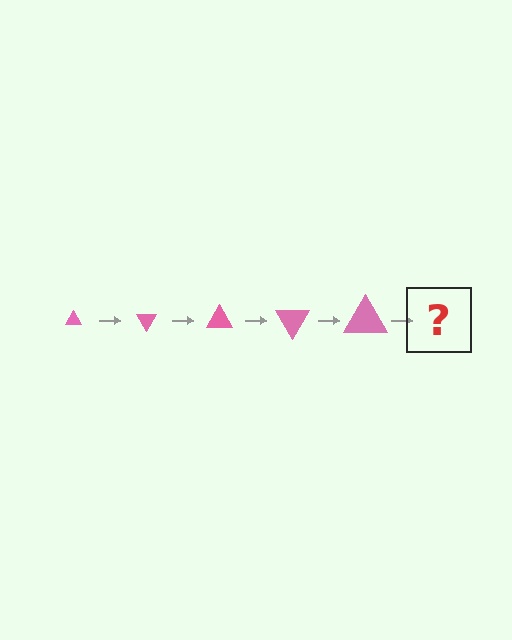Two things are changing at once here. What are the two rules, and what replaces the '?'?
The two rules are that the triangle grows larger each step and it rotates 60 degrees each step. The '?' should be a triangle, larger than the previous one and rotated 300 degrees from the start.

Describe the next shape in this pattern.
It should be a triangle, larger than the previous one and rotated 300 degrees from the start.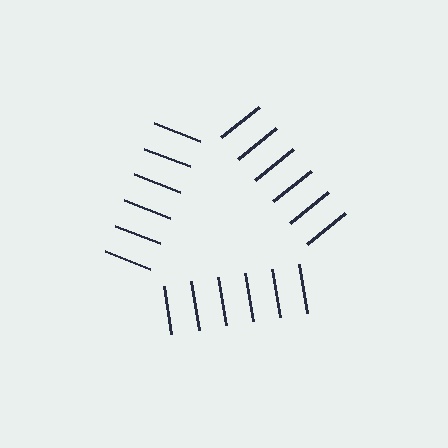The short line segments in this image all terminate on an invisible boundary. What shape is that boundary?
An illusory triangle — the line segments terminate on its edges but no continuous stroke is drawn.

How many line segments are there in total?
18 — 6 along each of the 3 edges.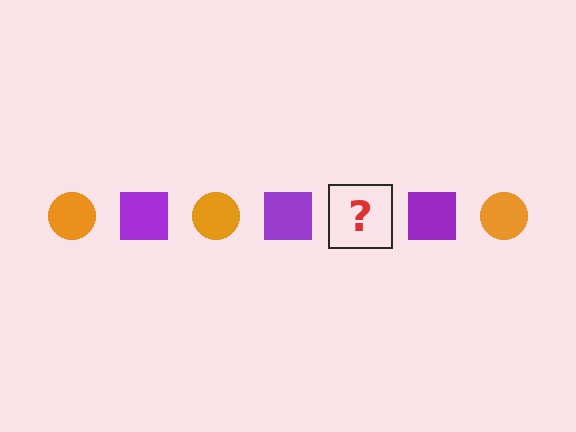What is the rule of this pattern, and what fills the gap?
The rule is that the pattern alternates between orange circle and purple square. The gap should be filled with an orange circle.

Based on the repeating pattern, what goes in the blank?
The blank should be an orange circle.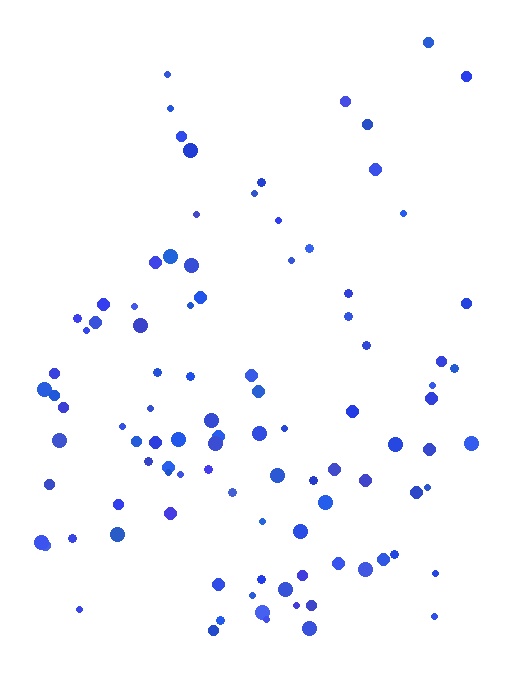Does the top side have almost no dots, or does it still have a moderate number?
Still a moderate number, just noticeably fewer than the bottom.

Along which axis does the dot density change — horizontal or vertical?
Vertical.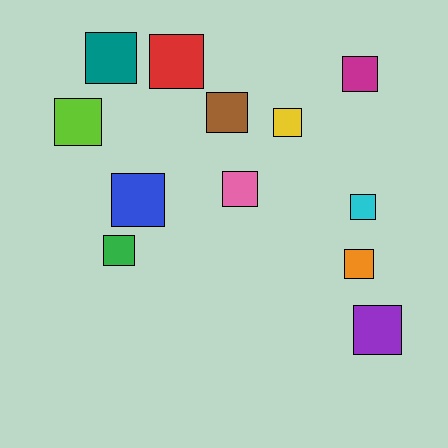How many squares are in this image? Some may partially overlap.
There are 12 squares.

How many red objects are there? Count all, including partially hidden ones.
There is 1 red object.